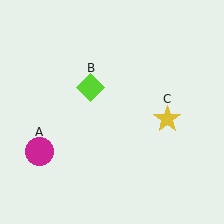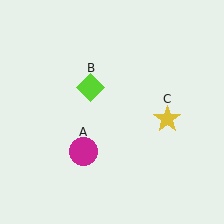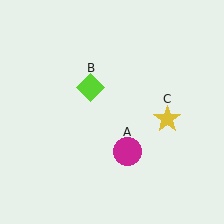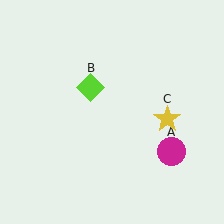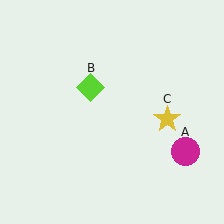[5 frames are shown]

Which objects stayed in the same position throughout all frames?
Lime diamond (object B) and yellow star (object C) remained stationary.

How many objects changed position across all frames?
1 object changed position: magenta circle (object A).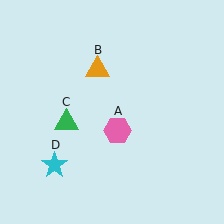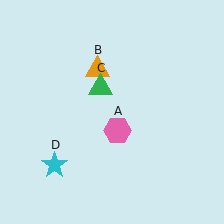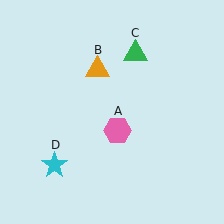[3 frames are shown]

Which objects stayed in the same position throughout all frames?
Pink hexagon (object A) and orange triangle (object B) and cyan star (object D) remained stationary.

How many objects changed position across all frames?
1 object changed position: green triangle (object C).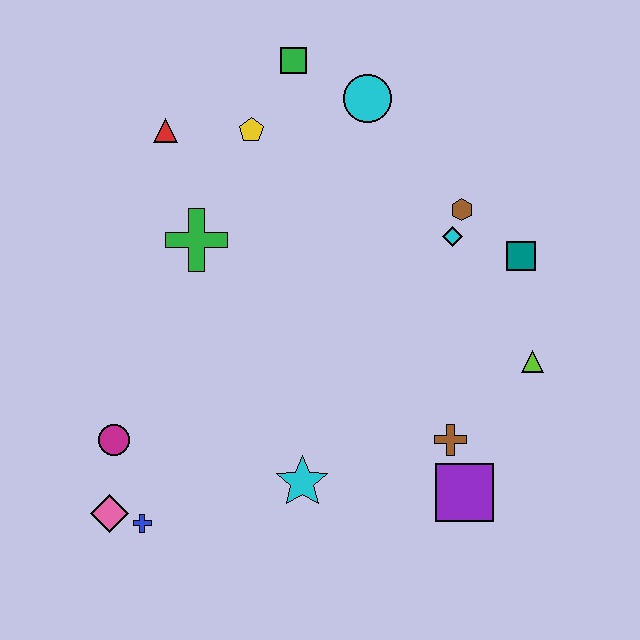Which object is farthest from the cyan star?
The green square is farthest from the cyan star.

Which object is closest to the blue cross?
The pink diamond is closest to the blue cross.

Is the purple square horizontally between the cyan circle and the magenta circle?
No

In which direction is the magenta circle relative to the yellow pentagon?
The magenta circle is below the yellow pentagon.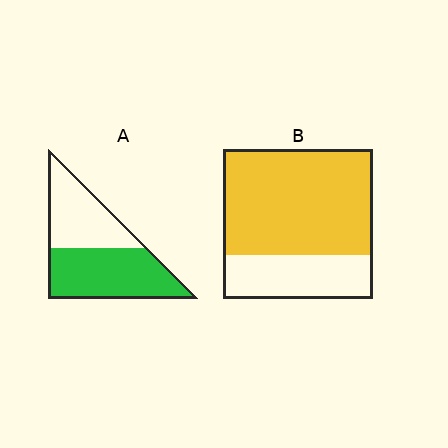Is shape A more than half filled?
Yes.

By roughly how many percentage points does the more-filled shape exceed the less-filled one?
By roughly 15 percentage points (B over A).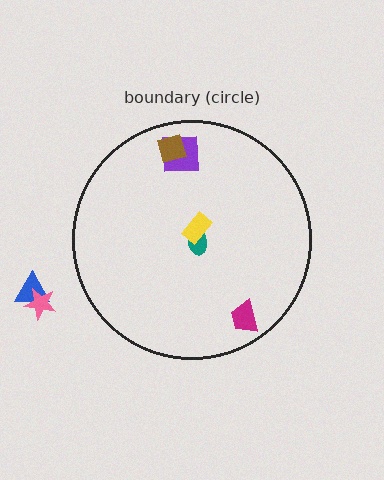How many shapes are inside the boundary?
5 inside, 2 outside.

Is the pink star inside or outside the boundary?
Outside.